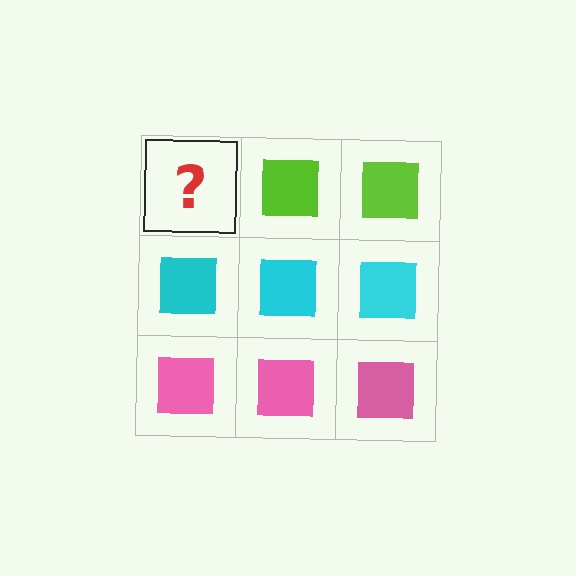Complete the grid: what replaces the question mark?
The question mark should be replaced with a lime square.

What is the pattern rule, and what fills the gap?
The rule is that each row has a consistent color. The gap should be filled with a lime square.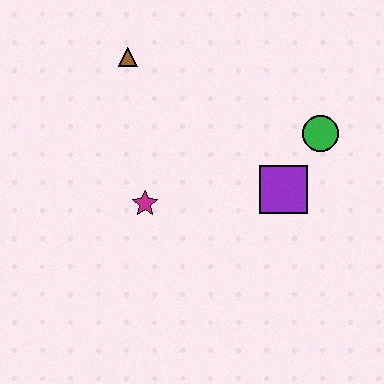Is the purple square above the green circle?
No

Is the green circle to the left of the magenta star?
No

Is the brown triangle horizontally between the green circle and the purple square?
No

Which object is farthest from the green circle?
The brown triangle is farthest from the green circle.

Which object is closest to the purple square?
The green circle is closest to the purple square.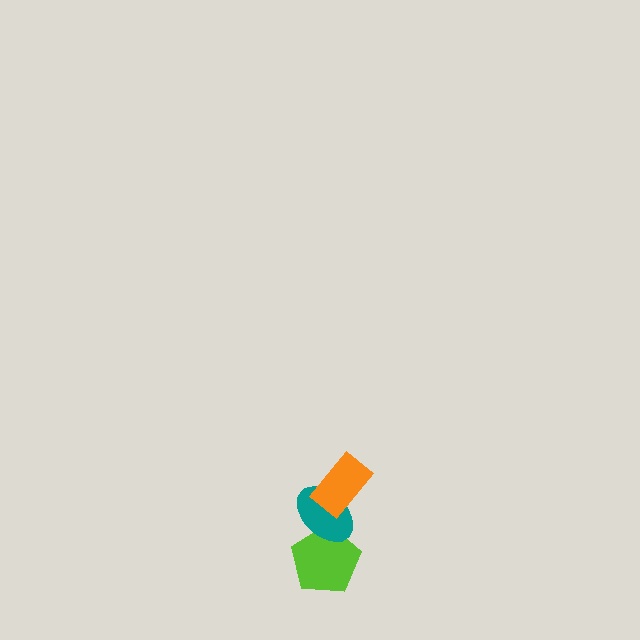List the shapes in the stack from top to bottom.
From top to bottom: the orange rectangle, the teal ellipse, the lime pentagon.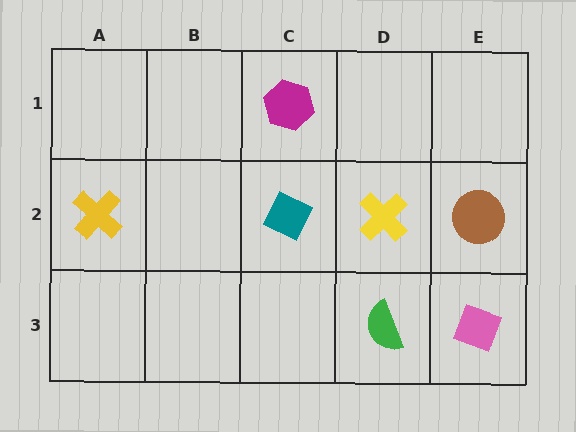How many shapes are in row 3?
2 shapes.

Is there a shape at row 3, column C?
No, that cell is empty.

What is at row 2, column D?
A yellow cross.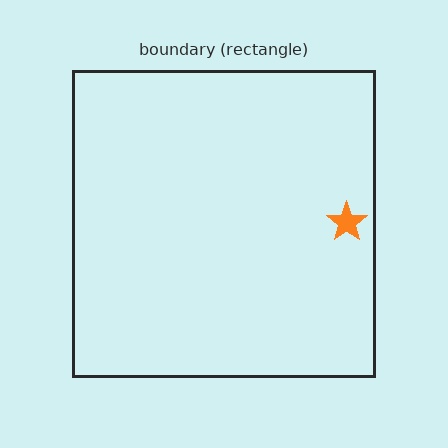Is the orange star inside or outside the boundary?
Inside.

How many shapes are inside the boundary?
1 inside, 0 outside.